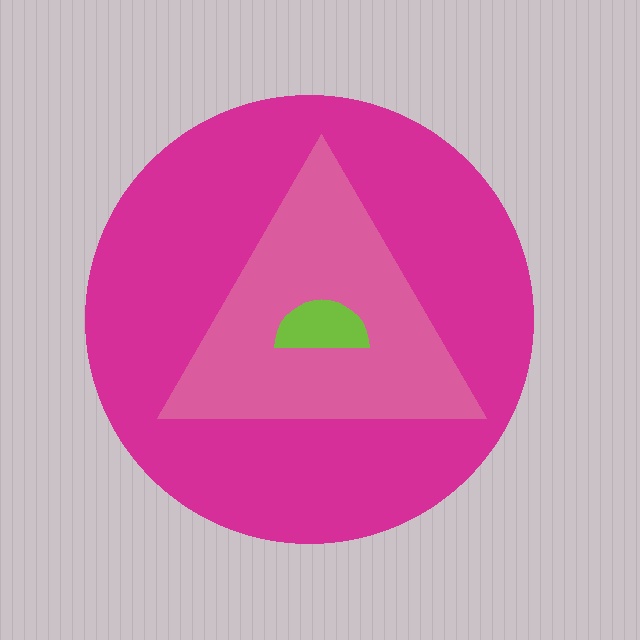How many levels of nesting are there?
3.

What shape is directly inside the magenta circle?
The pink triangle.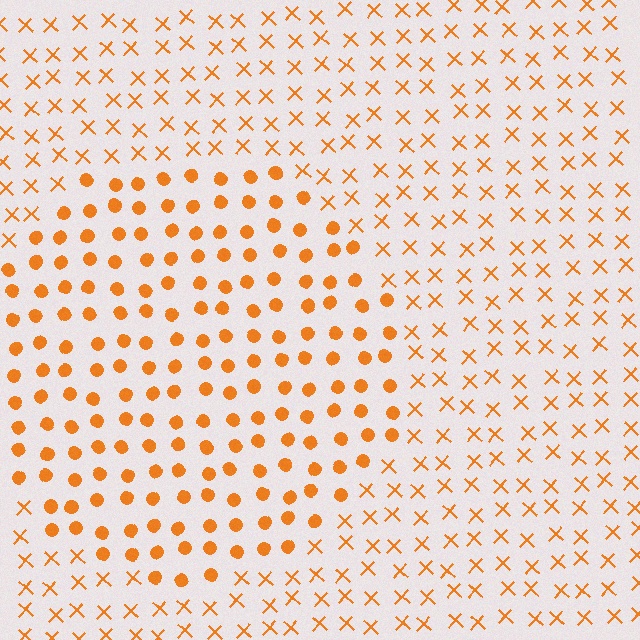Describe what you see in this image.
The image is filled with small orange elements arranged in a uniform grid. A circle-shaped region contains circles, while the surrounding area contains X marks. The boundary is defined purely by the change in element shape.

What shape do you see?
I see a circle.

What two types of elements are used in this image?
The image uses circles inside the circle region and X marks outside it.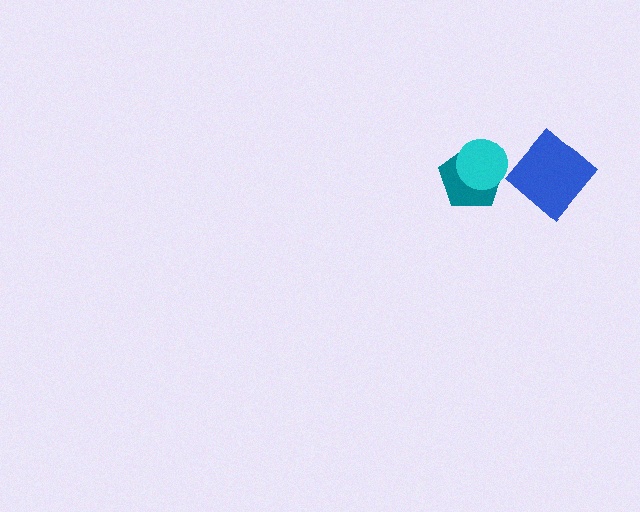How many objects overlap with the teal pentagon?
1 object overlaps with the teal pentagon.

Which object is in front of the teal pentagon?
The cyan circle is in front of the teal pentagon.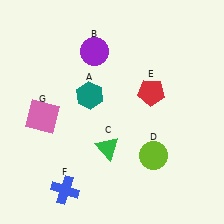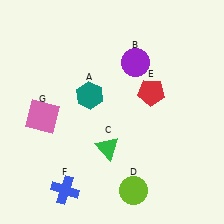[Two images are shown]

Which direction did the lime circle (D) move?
The lime circle (D) moved down.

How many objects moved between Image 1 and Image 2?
2 objects moved between the two images.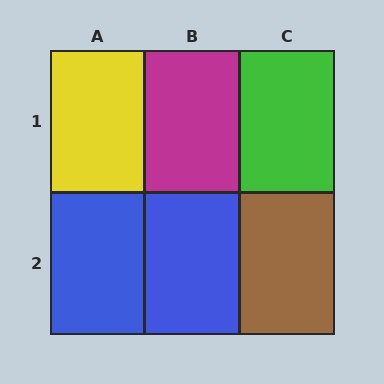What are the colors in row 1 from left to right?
Yellow, magenta, green.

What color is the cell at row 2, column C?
Brown.